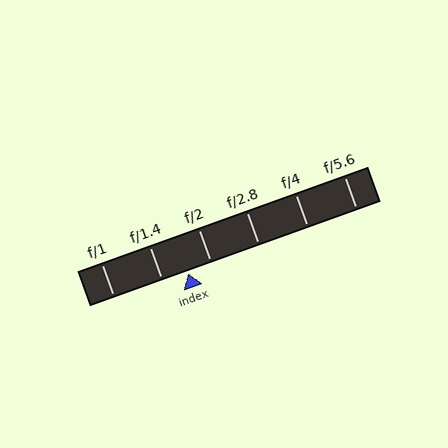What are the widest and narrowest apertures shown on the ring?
The widest aperture shown is f/1 and the narrowest is f/5.6.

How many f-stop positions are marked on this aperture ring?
There are 6 f-stop positions marked.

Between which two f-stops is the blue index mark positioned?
The index mark is between f/1.4 and f/2.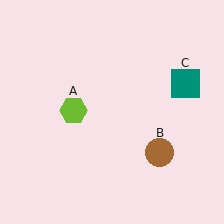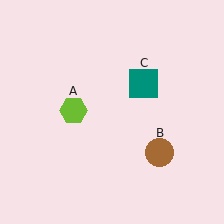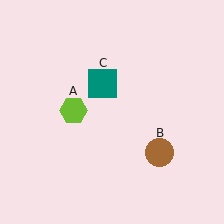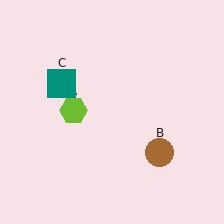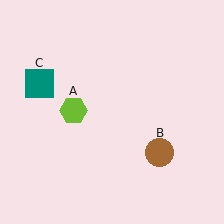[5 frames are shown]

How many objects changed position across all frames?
1 object changed position: teal square (object C).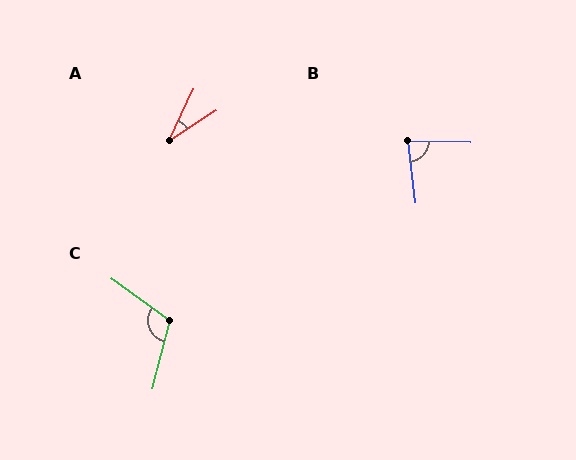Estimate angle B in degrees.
Approximately 81 degrees.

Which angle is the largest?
C, at approximately 111 degrees.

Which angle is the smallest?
A, at approximately 32 degrees.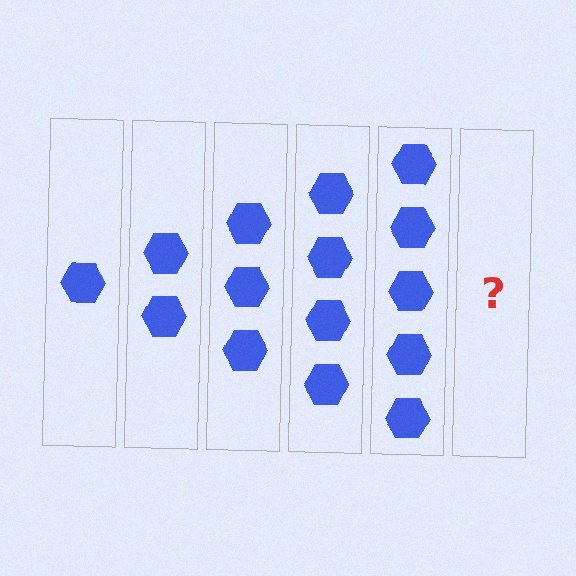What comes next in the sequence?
The next element should be 6 hexagons.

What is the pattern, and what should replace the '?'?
The pattern is that each step adds one more hexagon. The '?' should be 6 hexagons.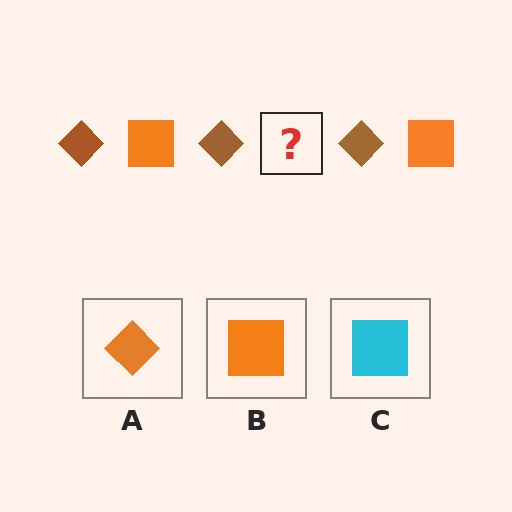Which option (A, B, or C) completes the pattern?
B.